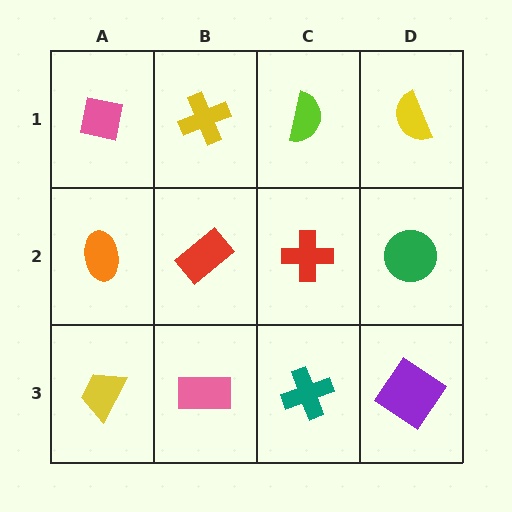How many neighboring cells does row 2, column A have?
3.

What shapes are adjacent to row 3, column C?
A red cross (row 2, column C), a pink rectangle (row 3, column B), a purple diamond (row 3, column D).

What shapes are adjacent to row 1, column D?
A green circle (row 2, column D), a lime semicircle (row 1, column C).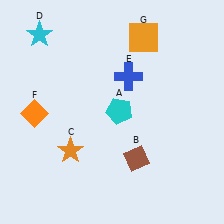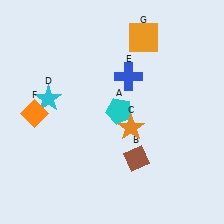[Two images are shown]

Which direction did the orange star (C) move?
The orange star (C) moved right.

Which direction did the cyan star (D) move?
The cyan star (D) moved down.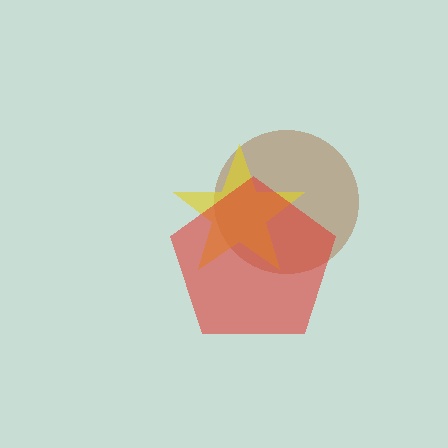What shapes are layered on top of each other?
The layered shapes are: a brown circle, a yellow star, a red pentagon.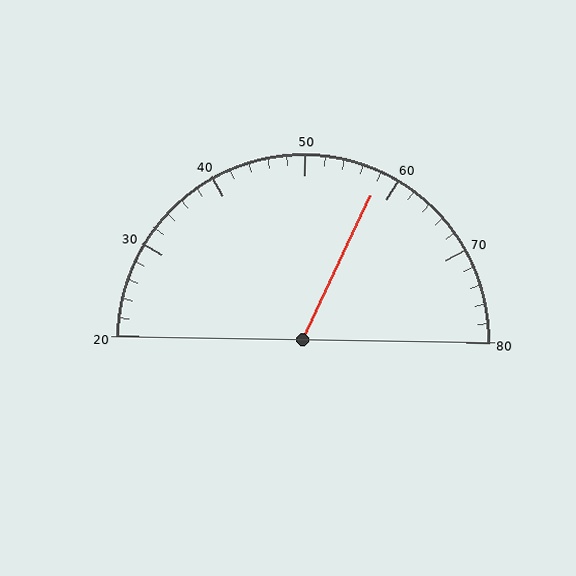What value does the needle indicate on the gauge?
The needle indicates approximately 58.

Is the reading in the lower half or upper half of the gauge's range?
The reading is in the upper half of the range (20 to 80).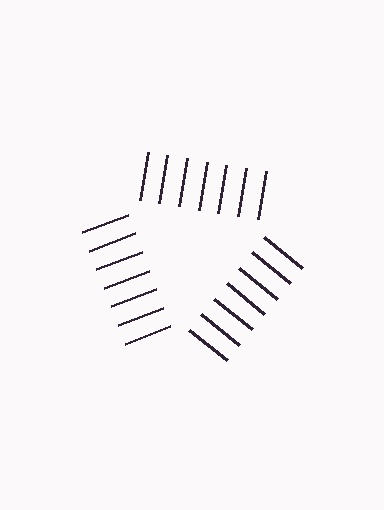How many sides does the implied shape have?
3 sides — the line-ends trace a triangle.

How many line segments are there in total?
21 — 7 along each of the 3 edges.